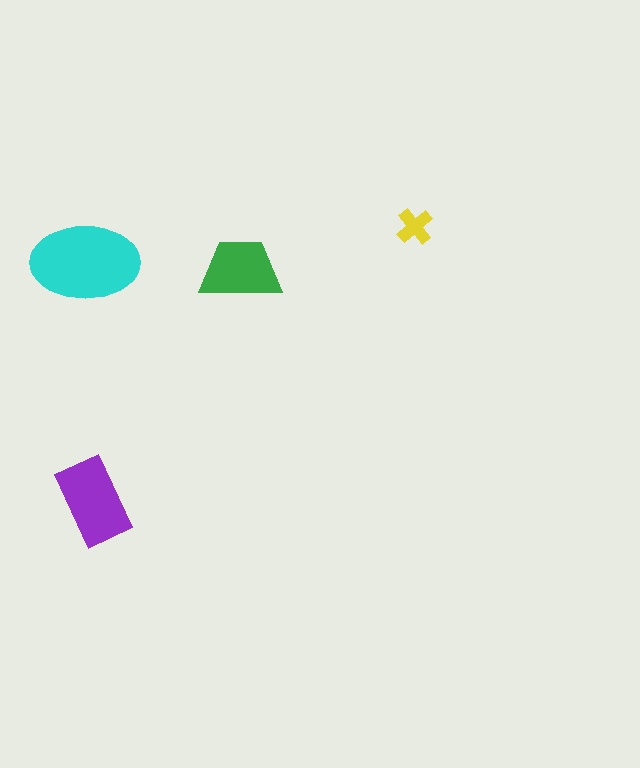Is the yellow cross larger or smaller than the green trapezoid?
Smaller.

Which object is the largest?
The cyan ellipse.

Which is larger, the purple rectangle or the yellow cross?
The purple rectangle.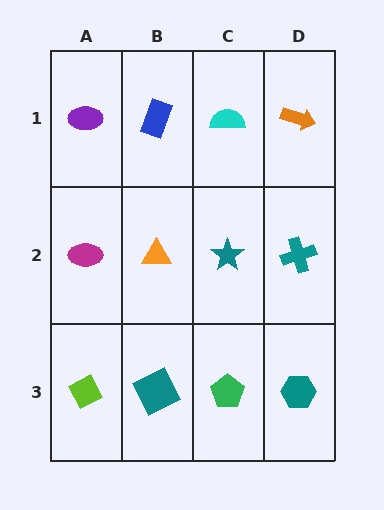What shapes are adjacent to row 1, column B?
An orange triangle (row 2, column B), a purple ellipse (row 1, column A), a cyan semicircle (row 1, column C).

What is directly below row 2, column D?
A teal hexagon.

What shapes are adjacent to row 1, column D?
A teal cross (row 2, column D), a cyan semicircle (row 1, column C).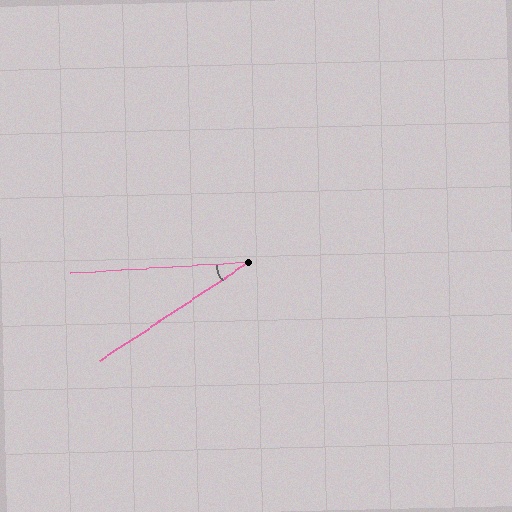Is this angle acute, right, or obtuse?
It is acute.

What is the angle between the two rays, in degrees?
Approximately 30 degrees.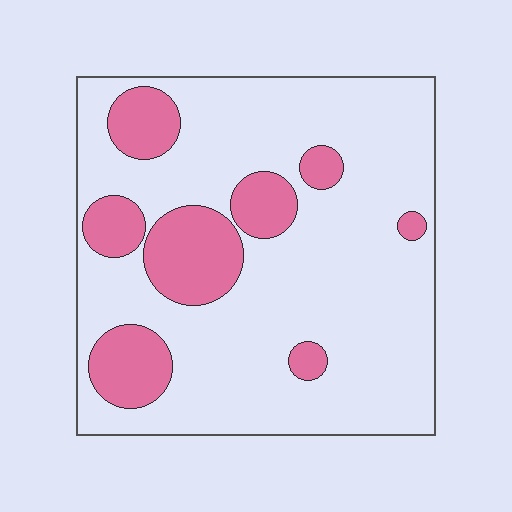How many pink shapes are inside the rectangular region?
8.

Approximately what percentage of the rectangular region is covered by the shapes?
Approximately 20%.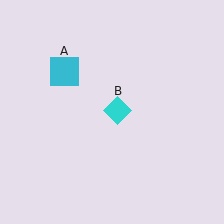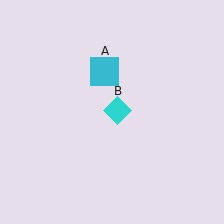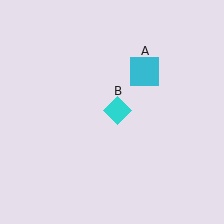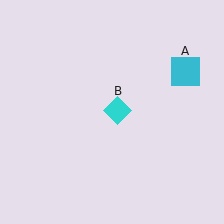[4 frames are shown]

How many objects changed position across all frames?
1 object changed position: cyan square (object A).